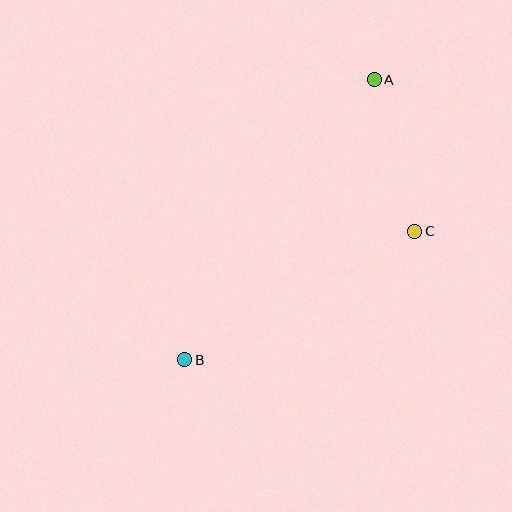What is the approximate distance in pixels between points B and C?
The distance between B and C is approximately 264 pixels.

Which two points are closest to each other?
Points A and C are closest to each other.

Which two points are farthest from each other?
Points A and B are farthest from each other.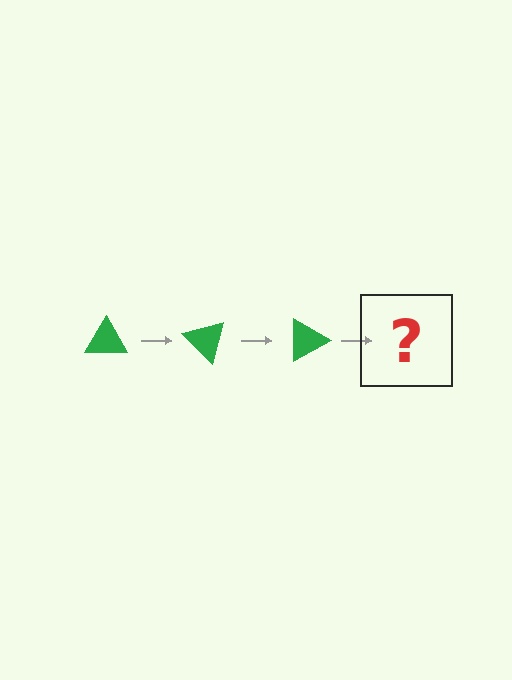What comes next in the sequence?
The next element should be a green triangle rotated 135 degrees.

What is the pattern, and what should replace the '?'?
The pattern is that the triangle rotates 45 degrees each step. The '?' should be a green triangle rotated 135 degrees.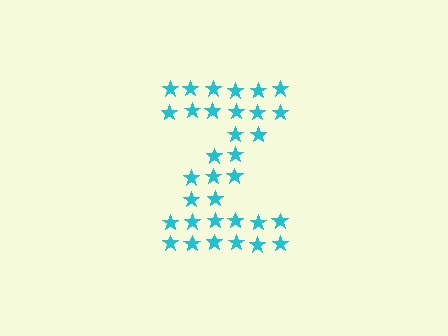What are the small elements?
The small elements are stars.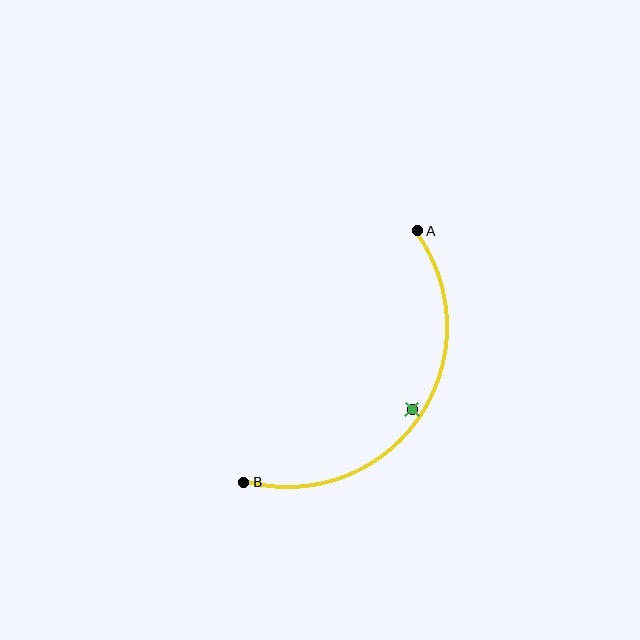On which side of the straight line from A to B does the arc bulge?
The arc bulges below and to the right of the straight line connecting A and B.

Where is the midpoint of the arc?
The arc midpoint is the point on the curve farthest from the straight line joining A and B. It sits below and to the right of that line.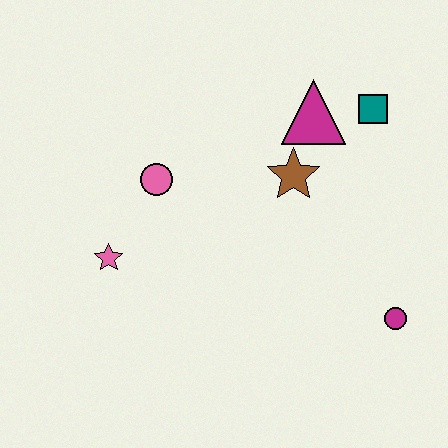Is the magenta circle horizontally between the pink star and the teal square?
No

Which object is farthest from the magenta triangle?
The pink star is farthest from the magenta triangle.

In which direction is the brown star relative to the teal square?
The brown star is to the left of the teal square.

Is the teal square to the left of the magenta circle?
Yes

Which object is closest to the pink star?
The pink circle is closest to the pink star.